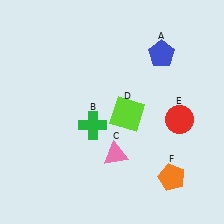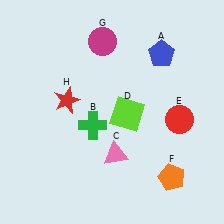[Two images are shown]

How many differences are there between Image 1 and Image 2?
There are 2 differences between the two images.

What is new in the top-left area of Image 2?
A red star (H) was added in the top-left area of Image 2.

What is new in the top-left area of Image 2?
A magenta circle (G) was added in the top-left area of Image 2.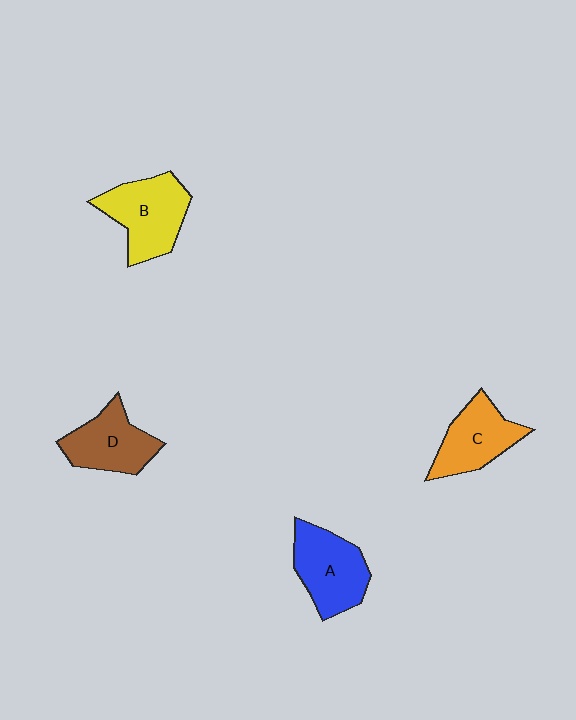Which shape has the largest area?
Shape B (yellow).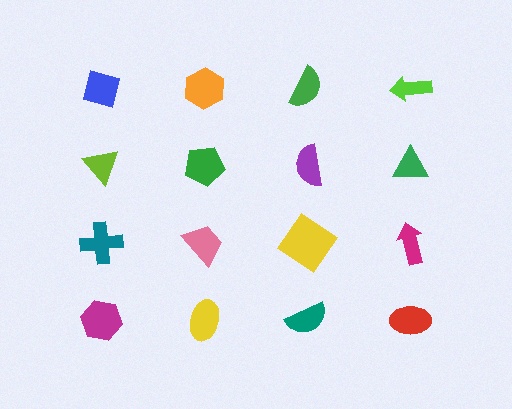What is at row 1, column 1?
A blue diamond.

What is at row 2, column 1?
A lime triangle.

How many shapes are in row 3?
4 shapes.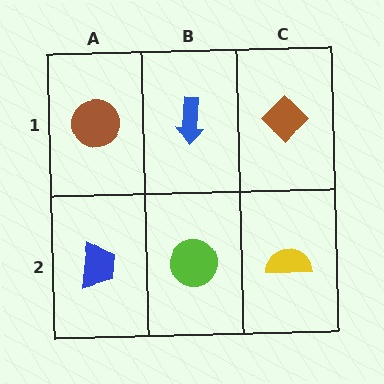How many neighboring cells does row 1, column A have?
2.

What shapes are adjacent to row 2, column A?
A brown circle (row 1, column A), a lime circle (row 2, column B).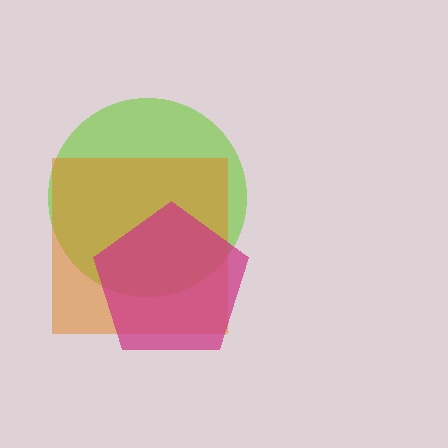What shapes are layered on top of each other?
The layered shapes are: a lime circle, an orange square, a magenta pentagon.